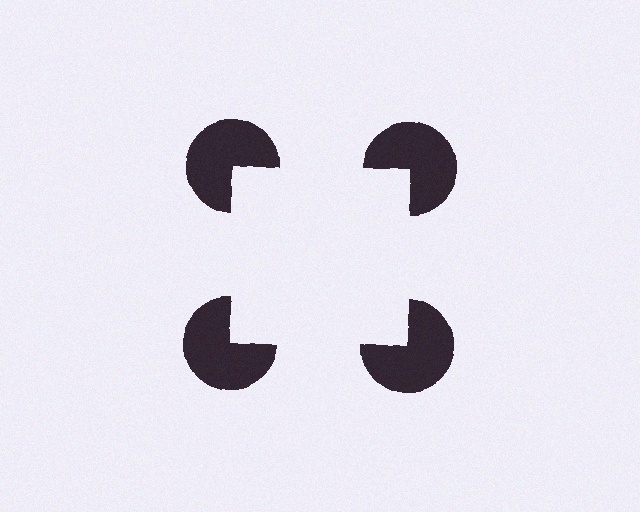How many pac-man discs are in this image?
There are 4 — one at each vertex of the illusory square.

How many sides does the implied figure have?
4 sides.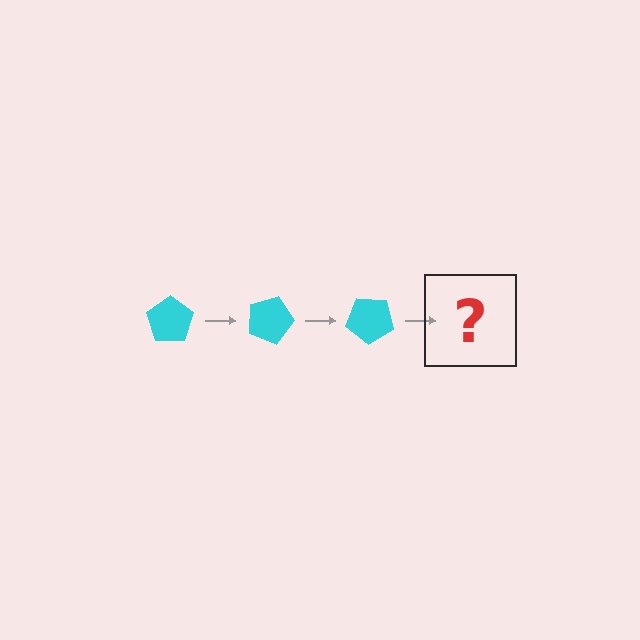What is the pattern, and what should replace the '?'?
The pattern is that the pentagon rotates 20 degrees each step. The '?' should be a cyan pentagon rotated 60 degrees.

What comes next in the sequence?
The next element should be a cyan pentagon rotated 60 degrees.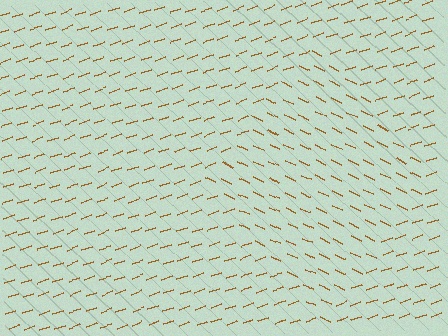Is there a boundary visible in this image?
Yes, there is a texture boundary formed by a change in line orientation.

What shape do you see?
I see a diamond.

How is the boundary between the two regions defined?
The boundary is defined purely by a change in line orientation (approximately 45 degrees difference). All lines are the same color and thickness.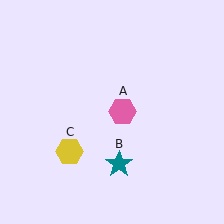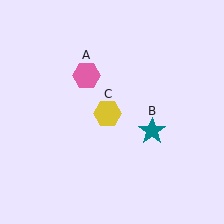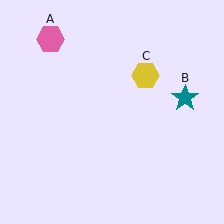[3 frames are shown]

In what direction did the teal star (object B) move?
The teal star (object B) moved up and to the right.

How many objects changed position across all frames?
3 objects changed position: pink hexagon (object A), teal star (object B), yellow hexagon (object C).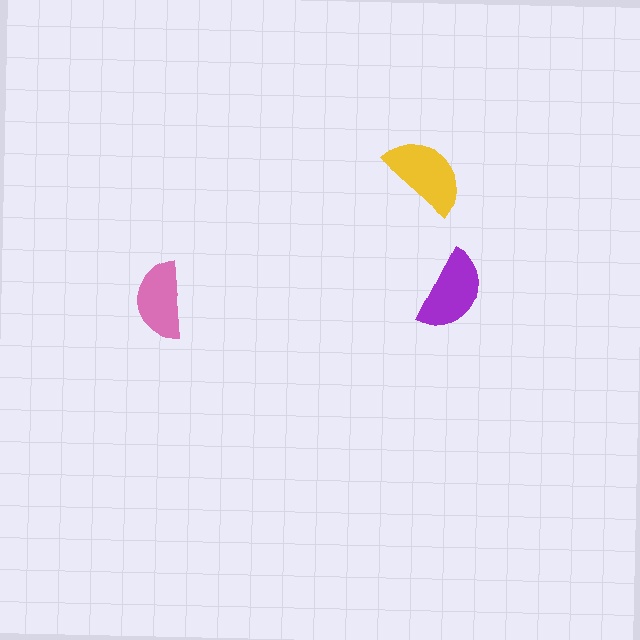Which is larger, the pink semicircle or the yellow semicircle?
The yellow one.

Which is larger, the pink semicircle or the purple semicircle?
The purple one.